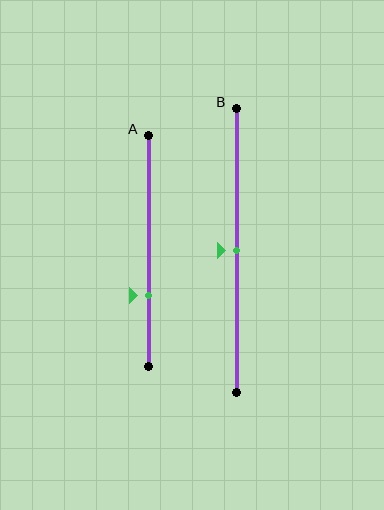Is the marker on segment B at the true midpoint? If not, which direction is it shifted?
Yes, the marker on segment B is at the true midpoint.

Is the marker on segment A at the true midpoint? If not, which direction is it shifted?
No, the marker on segment A is shifted downward by about 20% of the segment length.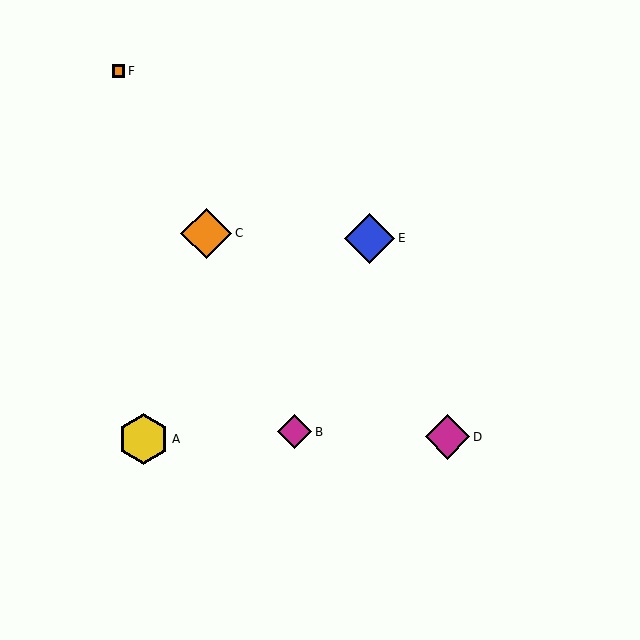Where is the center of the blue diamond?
The center of the blue diamond is at (369, 238).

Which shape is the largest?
The blue diamond (labeled E) is the largest.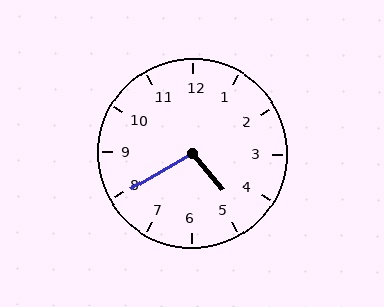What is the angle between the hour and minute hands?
Approximately 100 degrees.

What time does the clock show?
4:40.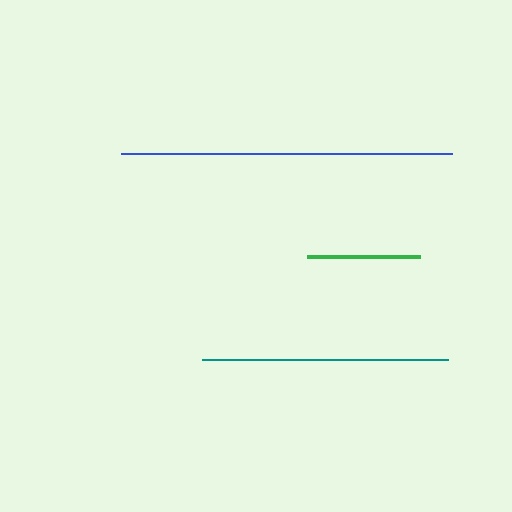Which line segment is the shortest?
The green line is the shortest at approximately 112 pixels.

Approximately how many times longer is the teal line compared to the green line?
The teal line is approximately 2.2 times the length of the green line.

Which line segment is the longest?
The blue line is the longest at approximately 332 pixels.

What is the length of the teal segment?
The teal segment is approximately 246 pixels long.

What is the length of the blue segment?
The blue segment is approximately 332 pixels long.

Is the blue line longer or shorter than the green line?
The blue line is longer than the green line.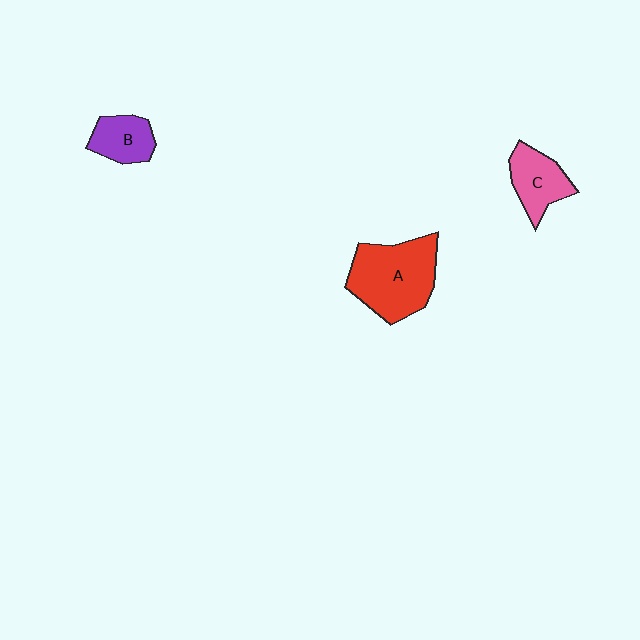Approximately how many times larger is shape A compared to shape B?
Approximately 2.2 times.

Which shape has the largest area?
Shape A (red).